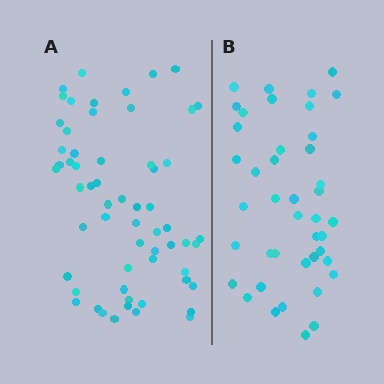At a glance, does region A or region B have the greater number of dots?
Region A (the left region) has more dots.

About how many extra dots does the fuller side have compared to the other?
Region A has approximately 20 more dots than region B.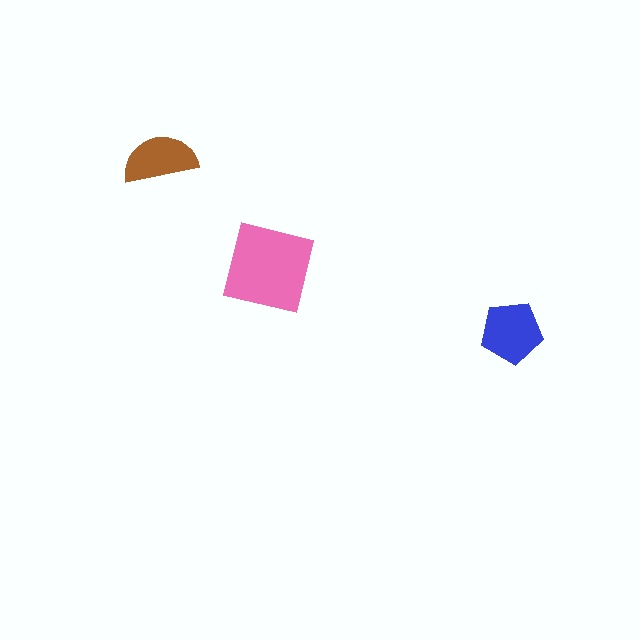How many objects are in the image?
There are 3 objects in the image.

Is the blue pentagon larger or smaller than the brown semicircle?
Larger.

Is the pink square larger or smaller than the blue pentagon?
Larger.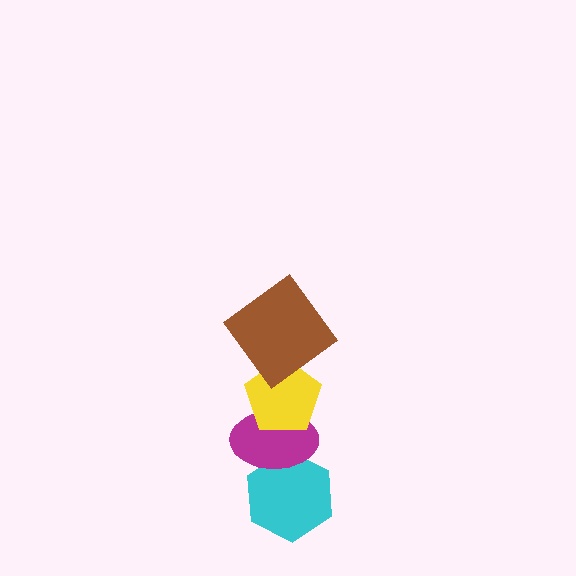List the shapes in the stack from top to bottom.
From top to bottom: the brown diamond, the yellow pentagon, the magenta ellipse, the cyan hexagon.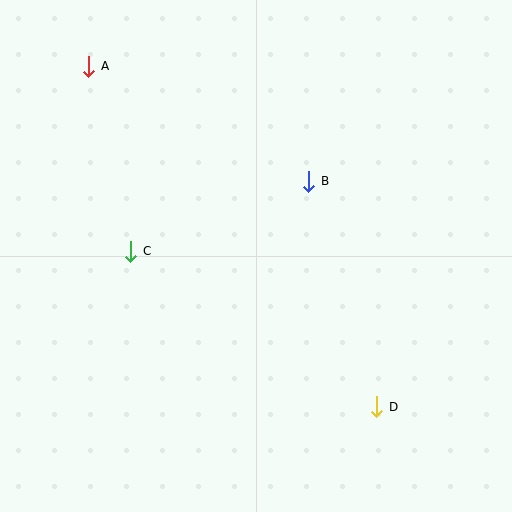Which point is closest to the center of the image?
Point B at (309, 181) is closest to the center.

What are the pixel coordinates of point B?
Point B is at (309, 181).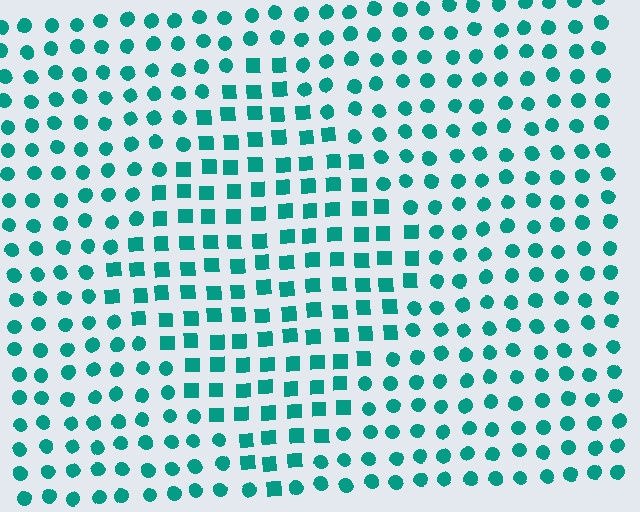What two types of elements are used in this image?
The image uses squares inside the diamond region and circles outside it.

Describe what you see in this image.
The image is filled with small teal elements arranged in a uniform grid. A diamond-shaped region contains squares, while the surrounding area contains circles. The boundary is defined purely by the change in element shape.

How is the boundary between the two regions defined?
The boundary is defined by a change in element shape: squares inside vs. circles outside. All elements share the same color and spacing.